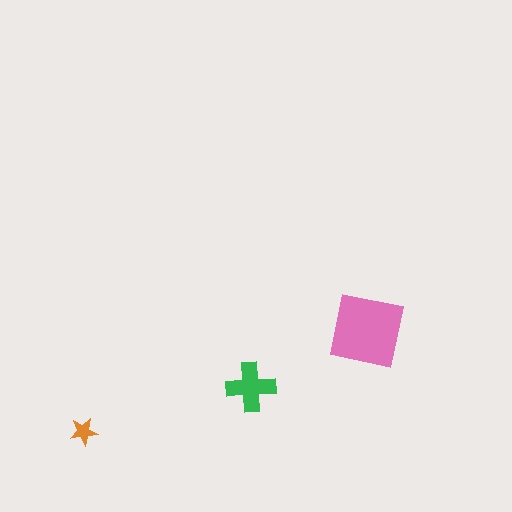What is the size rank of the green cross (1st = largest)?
2nd.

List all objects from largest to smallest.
The pink square, the green cross, the orange star.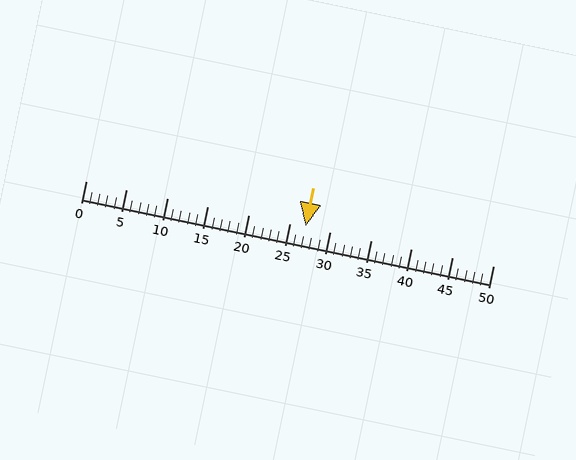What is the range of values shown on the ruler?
The ruler shows values from 0 to 50.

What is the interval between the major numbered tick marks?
The major tick marks are spaced 5 units apart.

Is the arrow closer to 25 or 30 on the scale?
The arrow is closer to 25.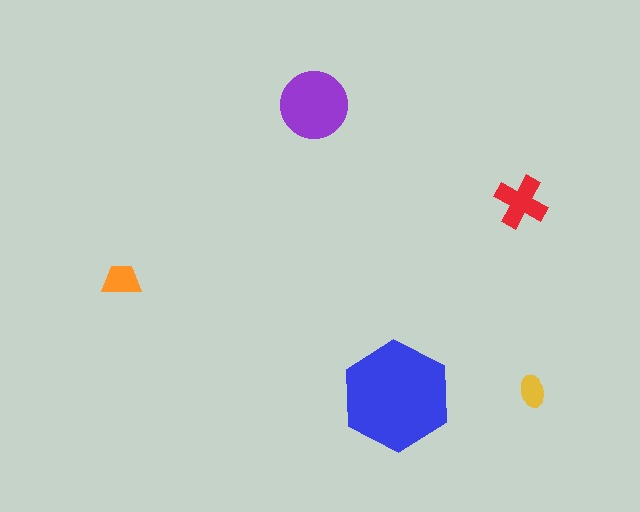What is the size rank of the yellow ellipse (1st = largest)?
5th.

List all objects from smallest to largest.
The yellow ellipse, the orange trapezoid, the red cross, the purple circle, the blue hexagon.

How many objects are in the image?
There are 5 objects in the image.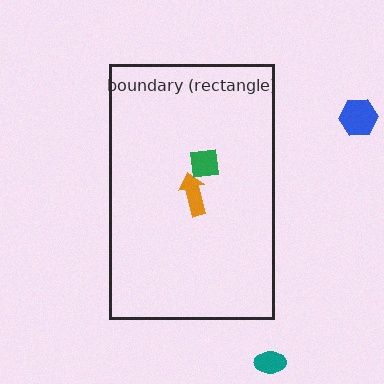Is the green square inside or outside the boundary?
Inside.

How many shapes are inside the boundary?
2 inside, 2 outside.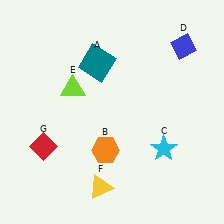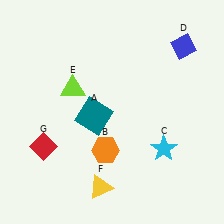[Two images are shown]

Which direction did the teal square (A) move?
The teal square (A) moved down.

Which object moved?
The teal square (A) moved down.